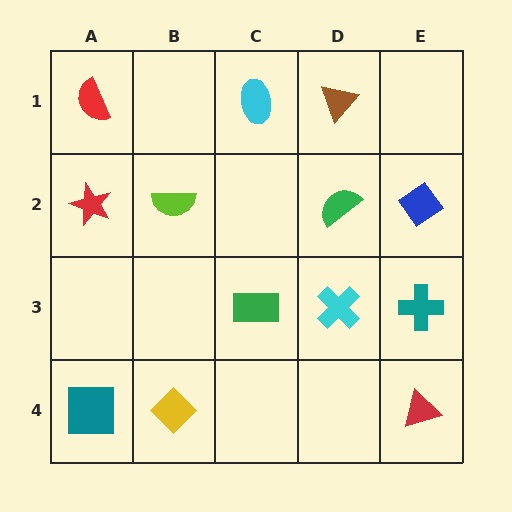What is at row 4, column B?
A yellow diamond.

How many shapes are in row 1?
3 shapes.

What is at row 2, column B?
A lime semicircle.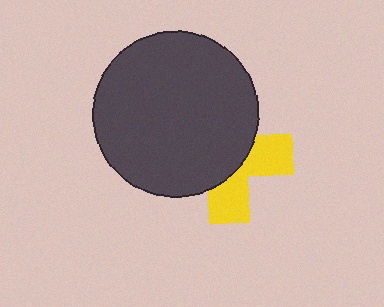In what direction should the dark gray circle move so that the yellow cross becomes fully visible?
The dark gray circle should move toward the upper-left. That is the shortest direction to clear the overlap and leave the yellow cross fully visible.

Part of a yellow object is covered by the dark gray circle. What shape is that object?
It is a cross.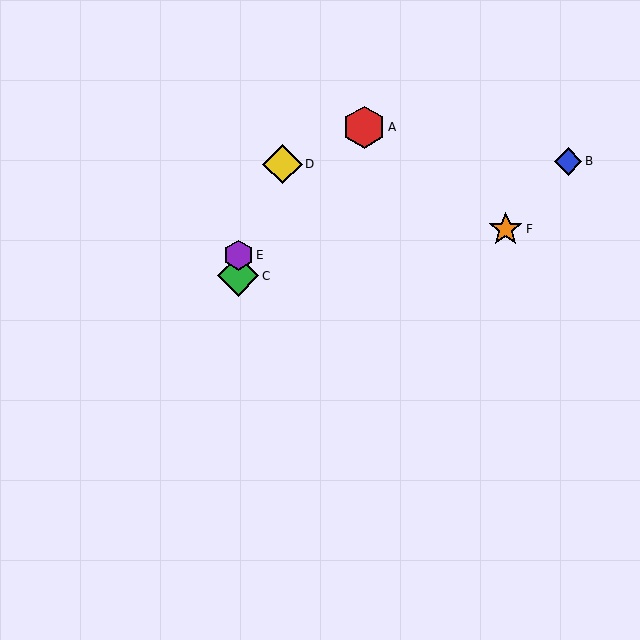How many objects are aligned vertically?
2 objects (C, E) are aligned vertically.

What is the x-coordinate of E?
Object E is at x≈238.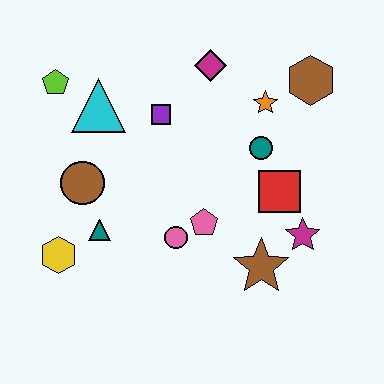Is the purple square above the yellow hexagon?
Yes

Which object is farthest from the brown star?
The lime pentagon is farthest from the brown star.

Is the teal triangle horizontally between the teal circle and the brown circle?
Yes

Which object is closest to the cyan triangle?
The lime pentagon is closest to the cyan triangle.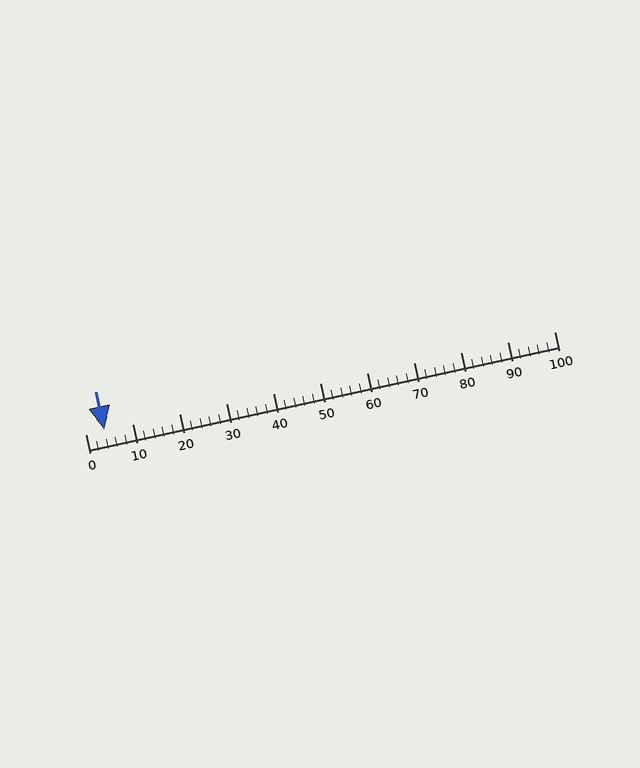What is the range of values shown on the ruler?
The ruler shows values from 0 to 100.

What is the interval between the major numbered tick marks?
The major tick marks are spaced 10 units apart.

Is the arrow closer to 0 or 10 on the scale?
The arrow is closer to 0.